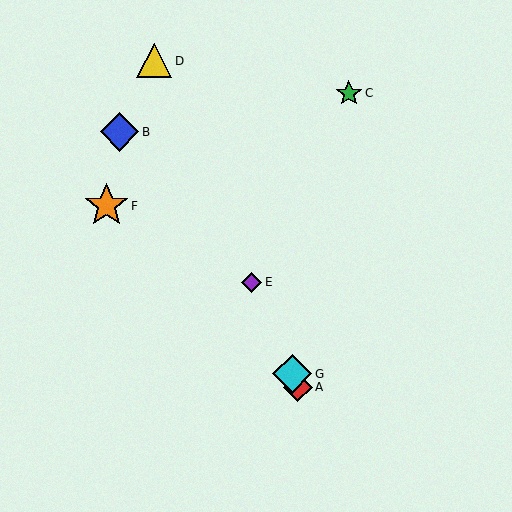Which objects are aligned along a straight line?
Objects A, D, E, G are aligned along a straight line.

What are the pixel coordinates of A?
Object A is at (298, 387).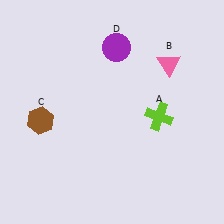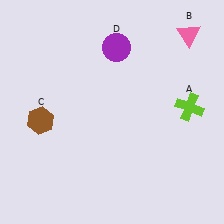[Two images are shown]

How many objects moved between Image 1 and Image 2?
2 objects moved between the two images.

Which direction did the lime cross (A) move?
The lime cross (A) moved right.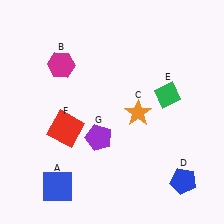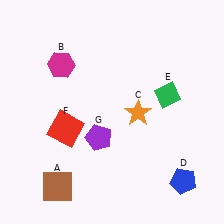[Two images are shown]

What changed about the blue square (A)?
In Image 1, A is blue. In Image 2, it changed to brown.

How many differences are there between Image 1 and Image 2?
There is 1 difference between the two images.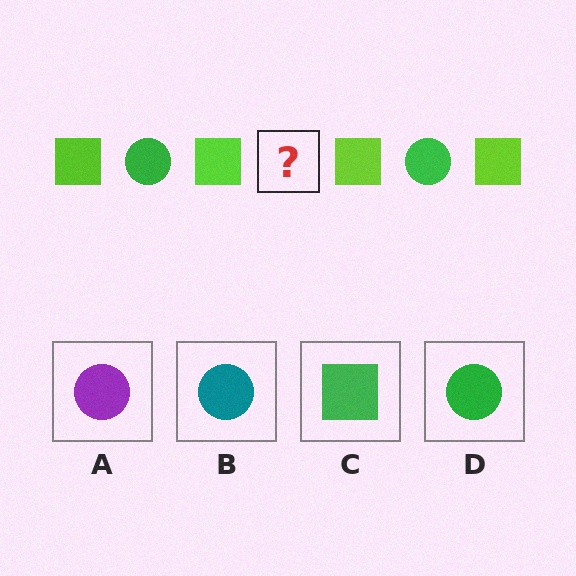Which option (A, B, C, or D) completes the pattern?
D.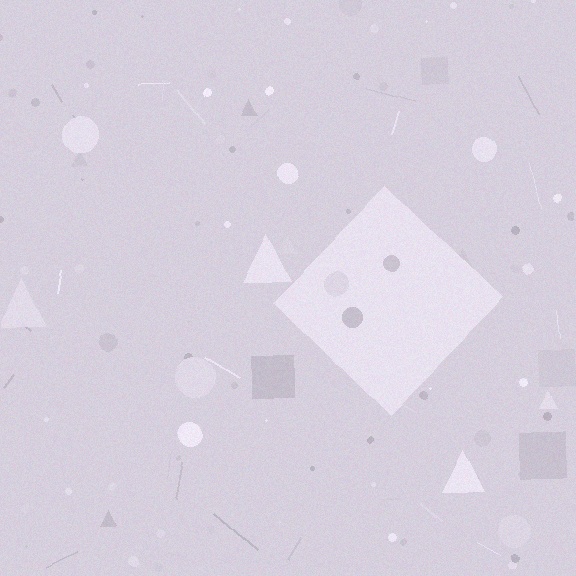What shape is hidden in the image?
A diamond is hidden in the image.